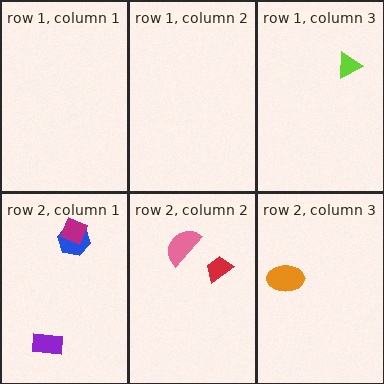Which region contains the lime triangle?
The row 1, column 3 region.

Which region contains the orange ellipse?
The row 2, column 3 region.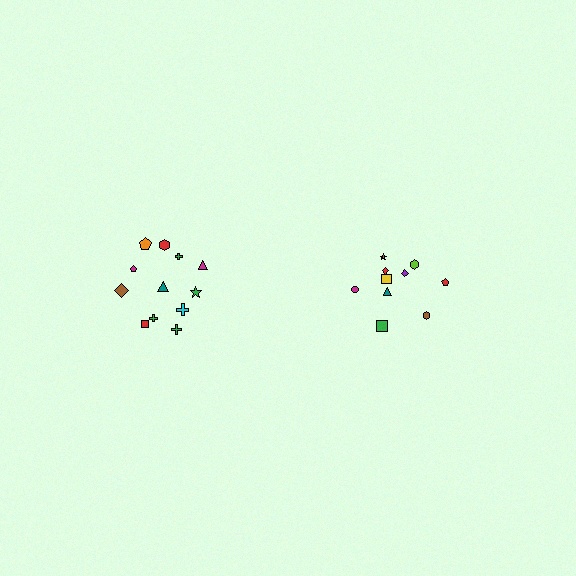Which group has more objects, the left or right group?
The left group.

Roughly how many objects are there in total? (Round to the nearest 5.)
Roughly 20 objects in total.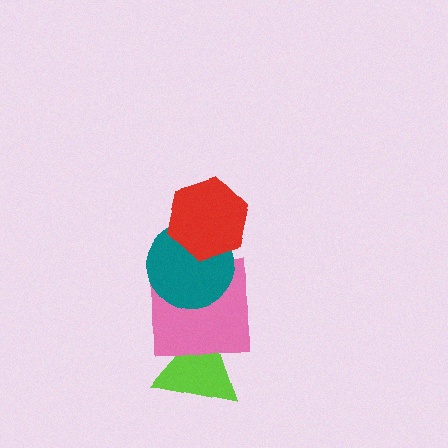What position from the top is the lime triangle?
The lime triangle is 4th from the top.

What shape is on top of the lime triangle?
The pink square is on top of the lime triangle.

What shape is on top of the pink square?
The teal circle is on top of the pink square.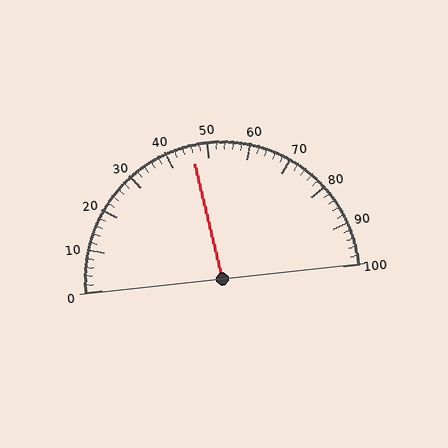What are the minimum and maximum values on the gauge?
The gauge ranges from 0 to 100.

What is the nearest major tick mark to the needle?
The nearest major tick mark is 50.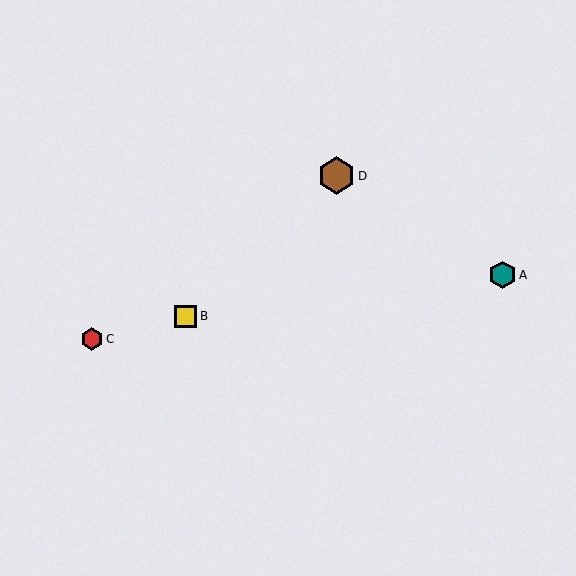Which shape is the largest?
The brown hexagon (labeled D) is the largest.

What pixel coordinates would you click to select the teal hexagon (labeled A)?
Click at (503, 275) to select the teal hexagon A.